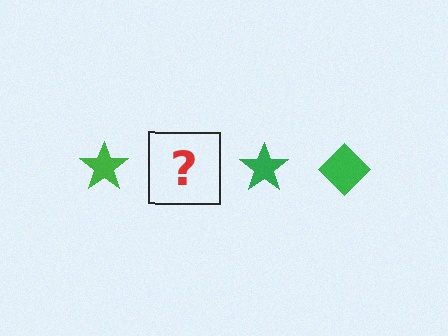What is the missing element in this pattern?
The missing element is a green diamond.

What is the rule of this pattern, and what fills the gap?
The rule is that the pattern cycles through star, diamond shapes in green. The gap should be filled with a green diamond.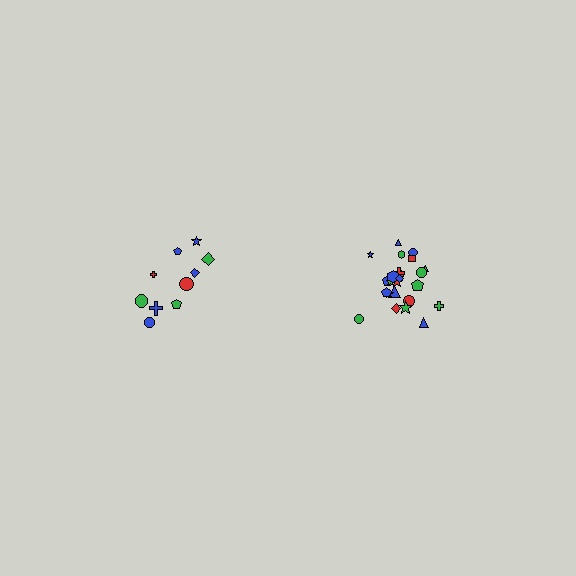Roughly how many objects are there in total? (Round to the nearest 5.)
Roughly 35 objects in total.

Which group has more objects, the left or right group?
The right group.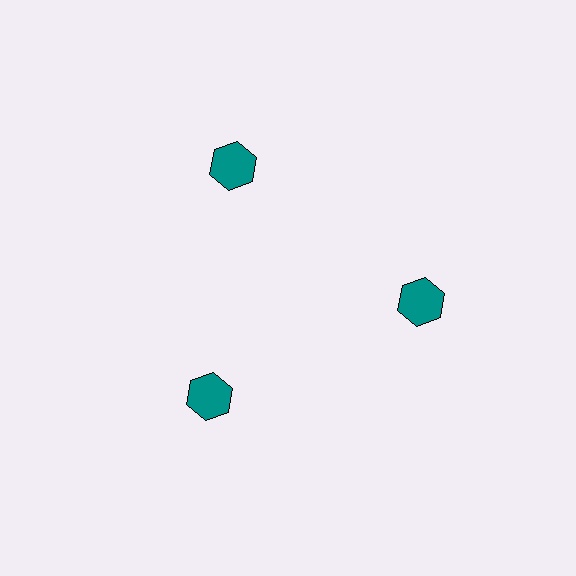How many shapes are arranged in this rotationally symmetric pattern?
There are 3 shapes, arranged in 3 groups of 1.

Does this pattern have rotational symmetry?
Yes, this pattern has 3-fold rotational symmetry. It looks the same after rotating 120 degrees around the center.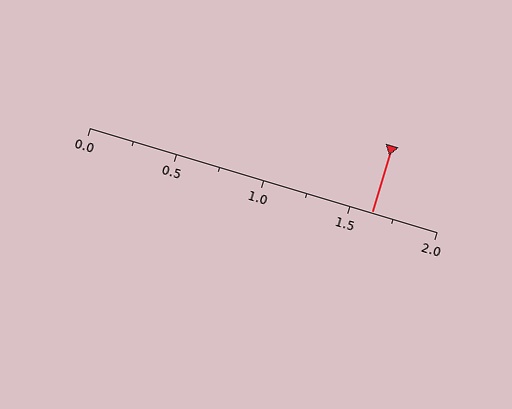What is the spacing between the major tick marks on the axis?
The major ticks are spaced 0.5 apart.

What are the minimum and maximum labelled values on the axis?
The axis runs from 0.0 to 2.0.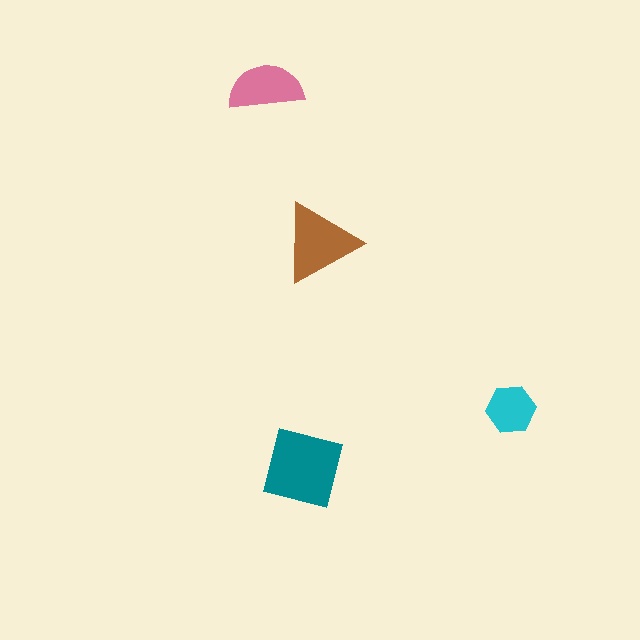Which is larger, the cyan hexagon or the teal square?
The teal square.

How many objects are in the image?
There are 4 objects in the image.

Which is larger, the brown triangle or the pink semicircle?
The brown triangle.